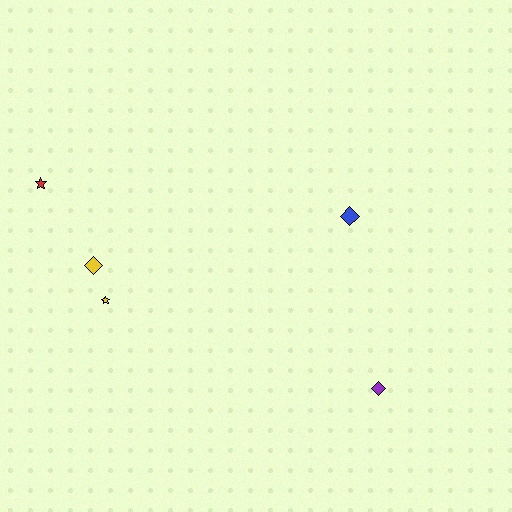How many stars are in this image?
There are 2 stars.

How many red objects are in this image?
There is 1 red object.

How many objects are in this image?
There are 5 objects.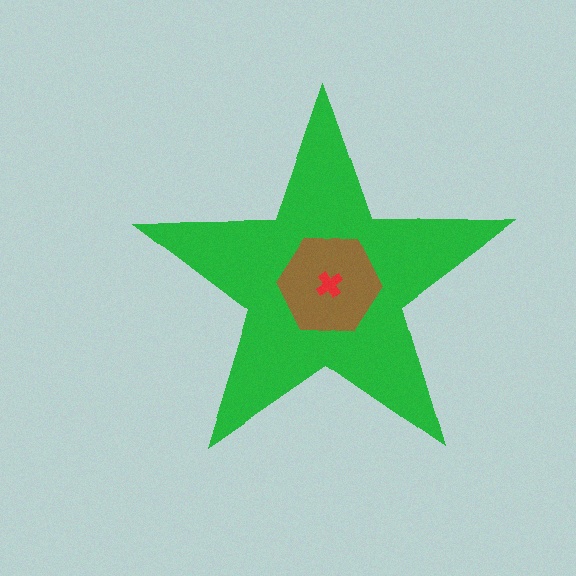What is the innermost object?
The red cross.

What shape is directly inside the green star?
The brown hexagon.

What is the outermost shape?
The green star.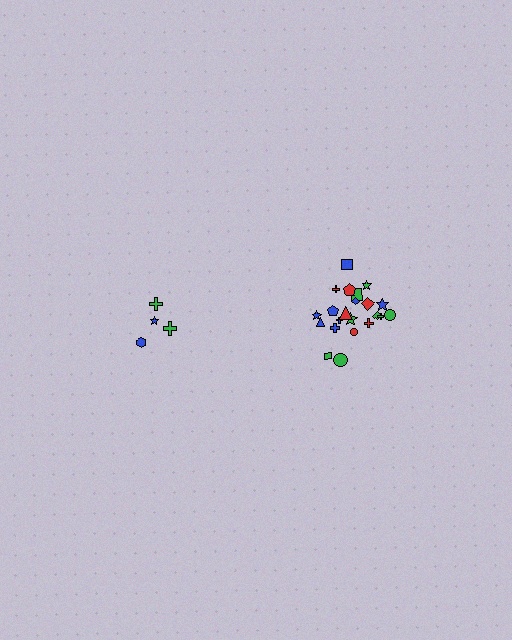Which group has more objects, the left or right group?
The right group.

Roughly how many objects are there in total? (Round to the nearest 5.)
Roughly 25 objects in total.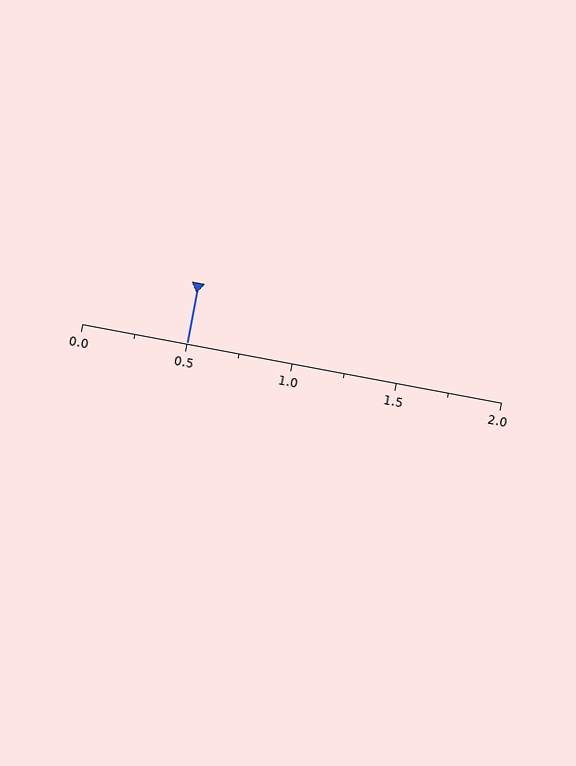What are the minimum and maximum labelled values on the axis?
The axis runs from 0.0 to 2.0.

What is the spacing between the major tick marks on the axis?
The major ticks are spaced 0.5 apart.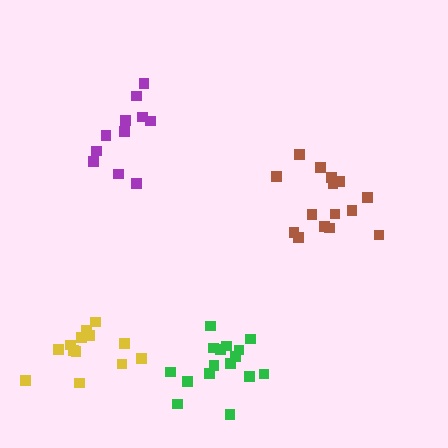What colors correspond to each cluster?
The clusters are colored: purple, green, brown, yellow.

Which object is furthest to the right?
The brown cluster is rightmost.